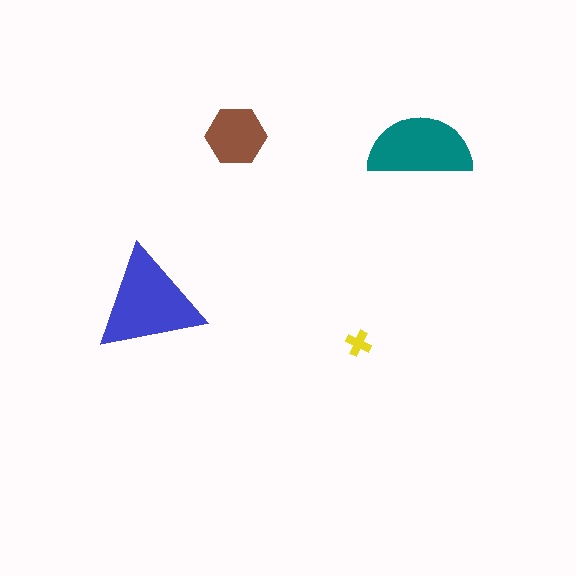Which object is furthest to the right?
The teal semicircle is rightmost.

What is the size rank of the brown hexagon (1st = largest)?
3rd.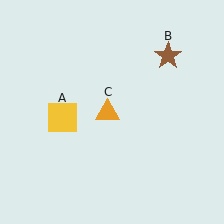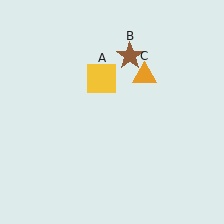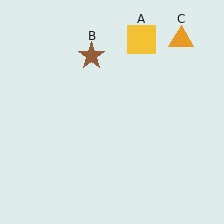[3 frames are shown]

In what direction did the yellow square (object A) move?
The yellow square (object A) moved up and to the right.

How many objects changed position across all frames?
3 objects changed position: yellow square (object A), brown star (object B), orange triangle (object C).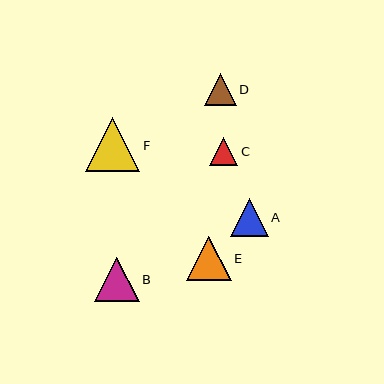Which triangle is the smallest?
Triangle C is the smallest with a size of approximately 28 pixels.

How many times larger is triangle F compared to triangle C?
Triangle F is approximately 1.9 times the size of triangle C.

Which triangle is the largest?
Triangle F is the largest with a size of approximately 54 pixels.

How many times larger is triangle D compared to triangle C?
Triangle D is approximately 1.1 times the size of triangle C.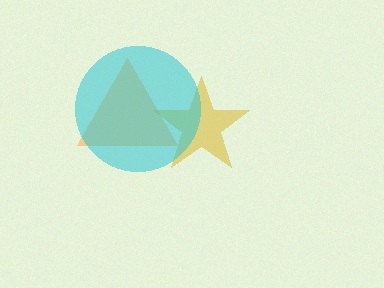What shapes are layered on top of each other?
The layered shapes are: an orange triangle, a yellow star, a cyan circle.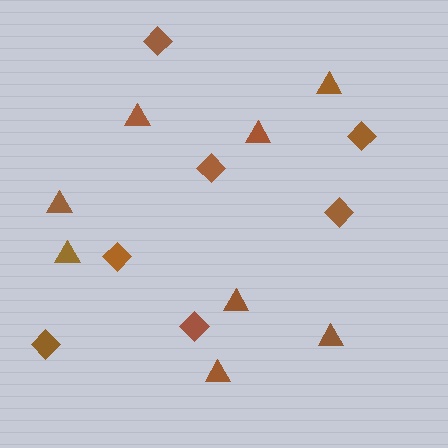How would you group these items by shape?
There are 2 groups: one group of triangles (8) and one group of diamonds (7).